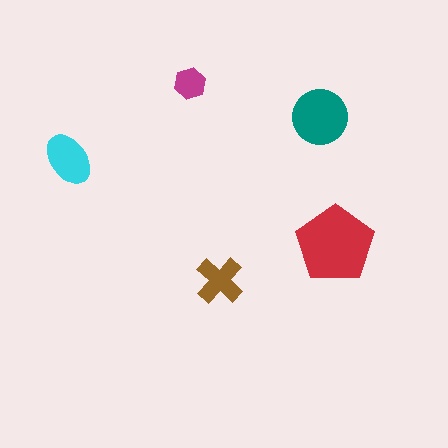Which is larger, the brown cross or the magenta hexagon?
The brown cross.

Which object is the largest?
The red pentagon.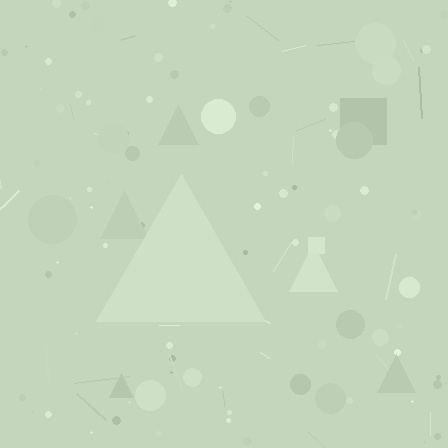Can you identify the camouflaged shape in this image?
The camouflaged shape is a triangle.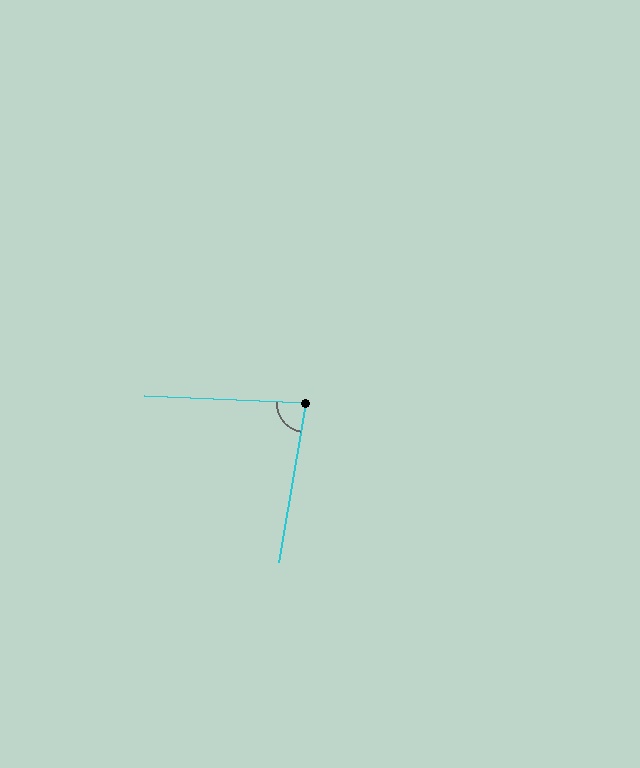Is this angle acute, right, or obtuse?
It is acute.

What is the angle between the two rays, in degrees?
Approximately 83 degrees.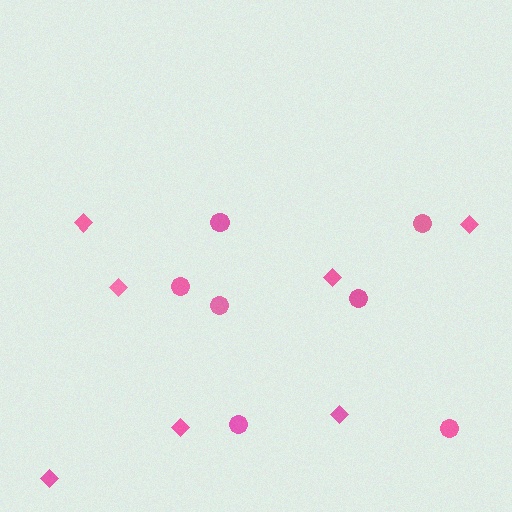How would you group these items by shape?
There are 2 groups: one group of diamonds (7) and one group of circles (7).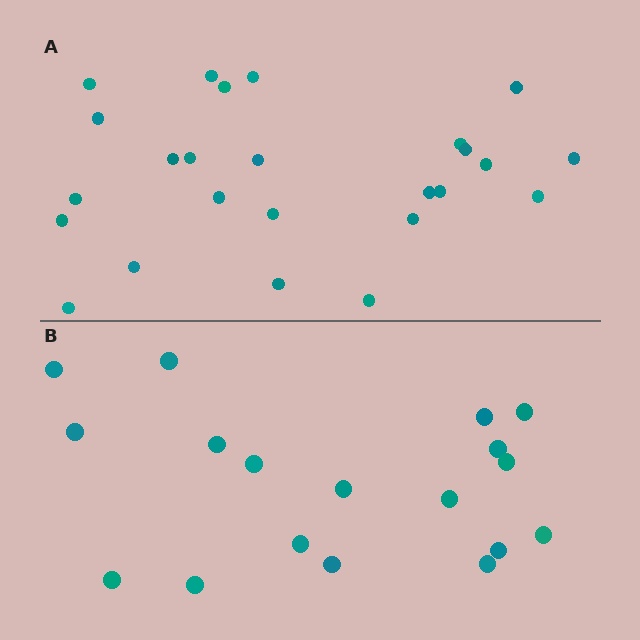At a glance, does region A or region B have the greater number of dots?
Region A (the top region) has more dots.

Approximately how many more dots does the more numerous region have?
Region A has roughly 8 or so more dots than region B.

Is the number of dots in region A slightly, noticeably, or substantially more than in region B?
Region A has noticeably more, but not dramatically so. The ratio is roughly 1.4 to 1.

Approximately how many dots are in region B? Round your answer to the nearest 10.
About 20 dots. (The exact count is 18, which rounds to 20.)